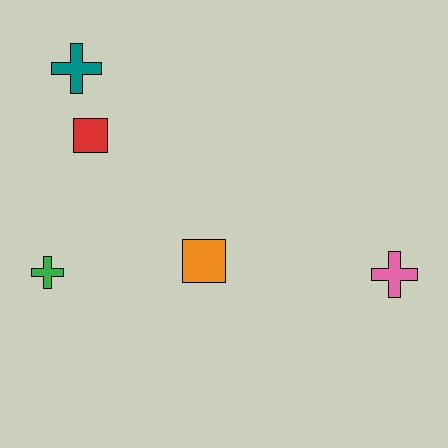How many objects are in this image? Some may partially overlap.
There are 5 objects.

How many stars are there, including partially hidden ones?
There are no stars.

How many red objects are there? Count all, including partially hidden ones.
There is 1 red object.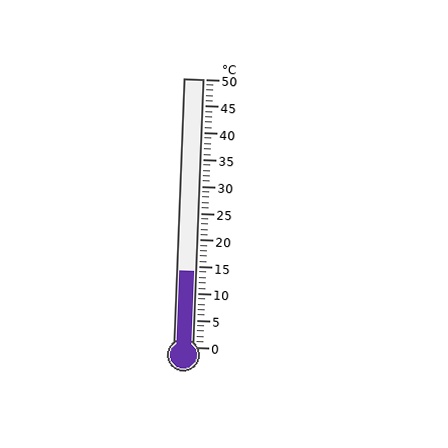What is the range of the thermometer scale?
The thermometer scale ranges from 0°C to 50°C.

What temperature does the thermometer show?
The thermometer shows approximately 14°C.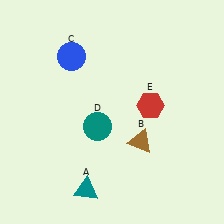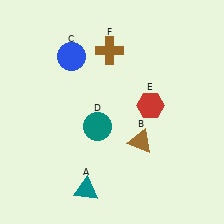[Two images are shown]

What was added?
A brown cross (F) was added in Image 2.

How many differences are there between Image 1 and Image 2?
There is 1 difference between the two images.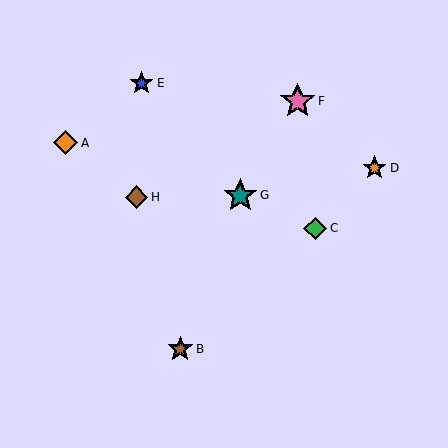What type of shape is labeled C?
Shape C is a green diamond.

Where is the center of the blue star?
The center of the blue star is at (142, 83).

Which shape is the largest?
The pink star (labeled F) is the largest.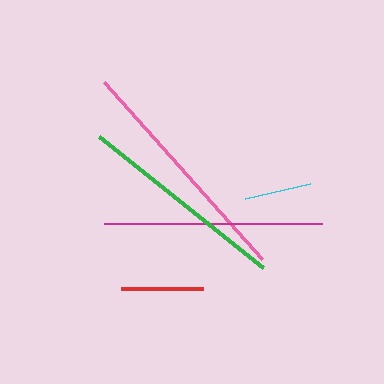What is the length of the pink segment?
The pink segment is approximately 237 pixels long.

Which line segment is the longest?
The pink line is the longest at approximately 237 pixels.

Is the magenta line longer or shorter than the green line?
The magenta line is longer than the green line.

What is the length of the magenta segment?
The magenta segment is approximately 218 pixels long.